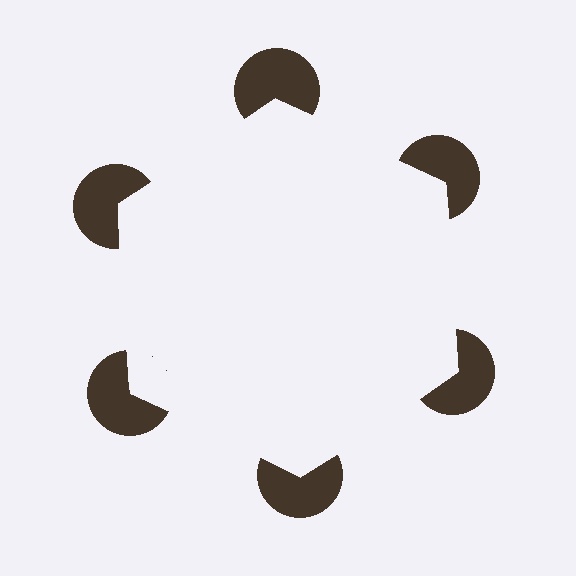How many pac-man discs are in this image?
There are 6 — one at each vertex of the illusory hexagon.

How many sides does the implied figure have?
6 sides.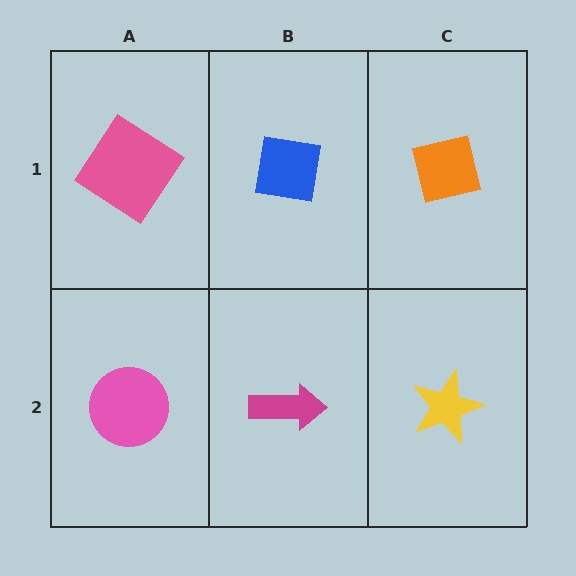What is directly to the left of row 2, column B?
A pink circle.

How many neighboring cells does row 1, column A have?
2.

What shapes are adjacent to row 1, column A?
A pink circle (row 2, column A), a blue square (row 1, column B).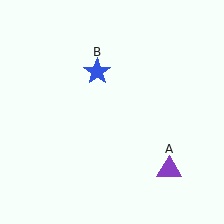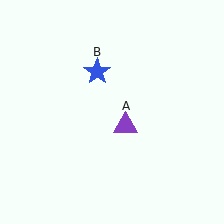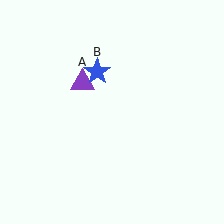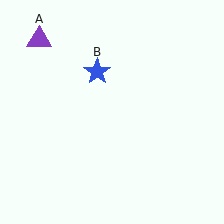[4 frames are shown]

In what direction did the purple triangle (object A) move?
The purple triangle (object A) moved up and to the left.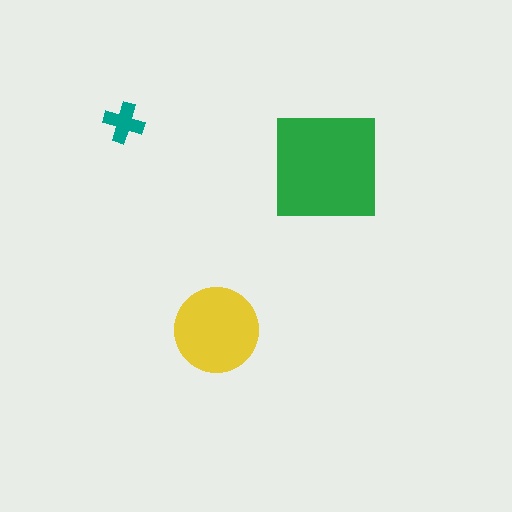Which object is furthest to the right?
The green square is rightmost.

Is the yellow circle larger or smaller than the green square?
Smaller.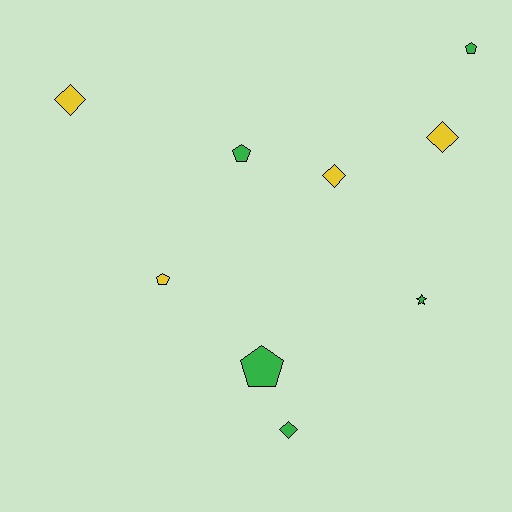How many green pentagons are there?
There are 3 green pentagons.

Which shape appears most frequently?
Diamond, with 4 objects.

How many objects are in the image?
There are 9 objects.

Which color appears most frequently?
Green, with 5 objects.